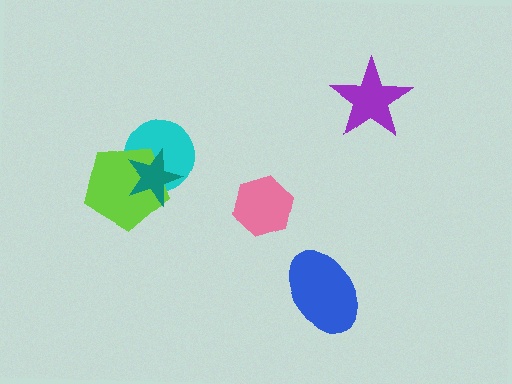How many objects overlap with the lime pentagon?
2 objects overlap with the lime pentagon.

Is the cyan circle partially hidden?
Yes, it is partially covered by another shape.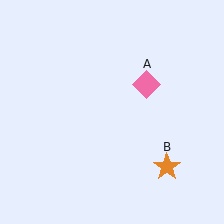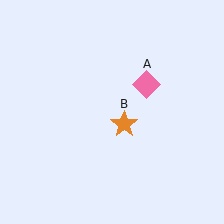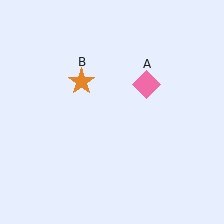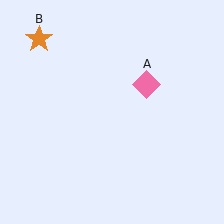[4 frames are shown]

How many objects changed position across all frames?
1 object changed position: orange star (object B).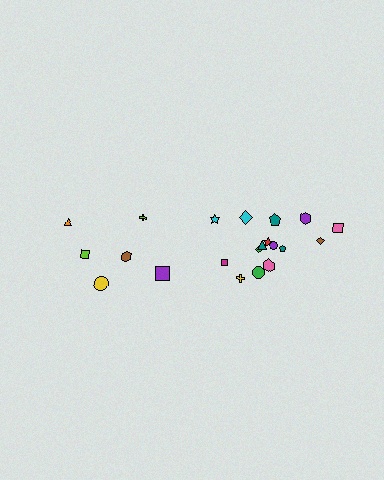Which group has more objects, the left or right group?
The right group.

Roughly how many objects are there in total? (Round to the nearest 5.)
Roughly 20 objects in total.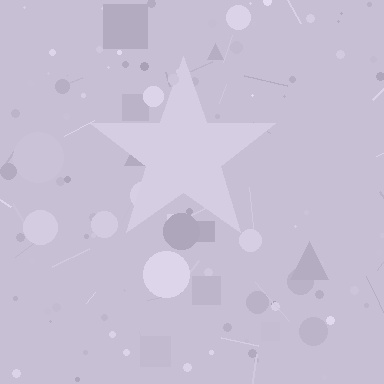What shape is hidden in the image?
A star is hidden in the image.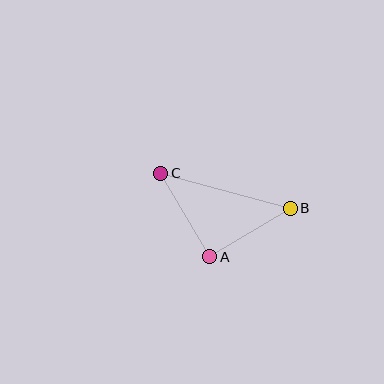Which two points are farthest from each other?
Points B and C are farthest from each other.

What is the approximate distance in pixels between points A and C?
The distance between A and C is approximately 97 pixels.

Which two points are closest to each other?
Points A and B are closest to each other.